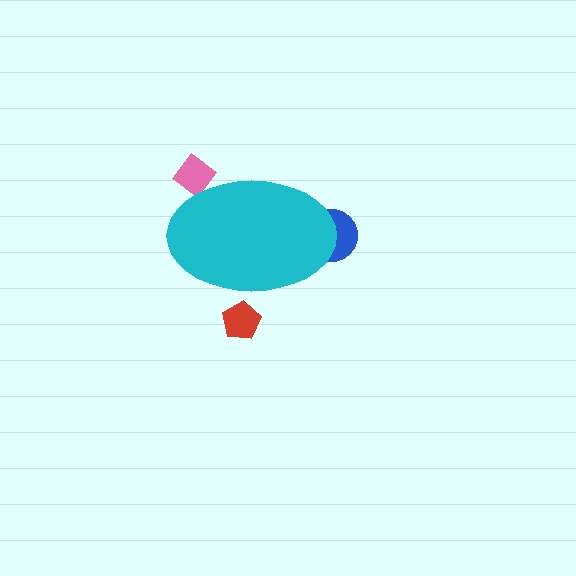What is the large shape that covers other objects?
A cyan ellipse.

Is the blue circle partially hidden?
Yes, the blue circle is partially hidden behind the cyan ellipse.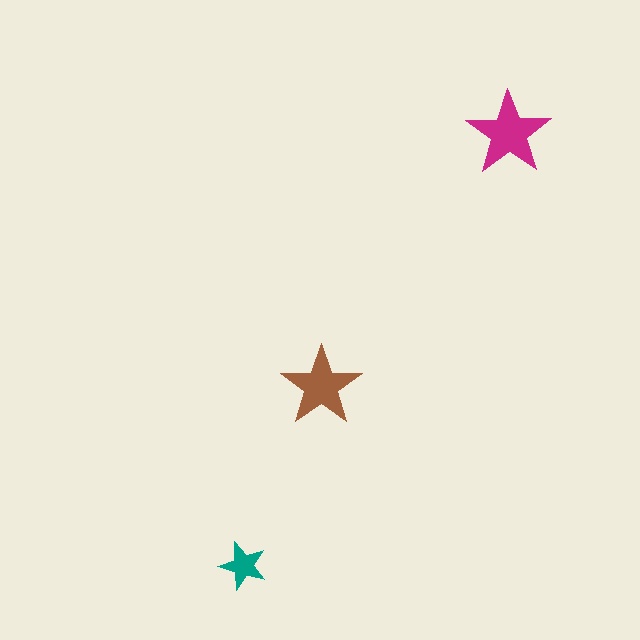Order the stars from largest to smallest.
the magenta one, the brown one, the teal one.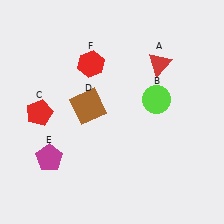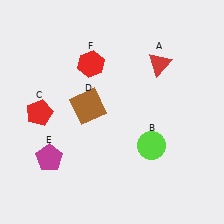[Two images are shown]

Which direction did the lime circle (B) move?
The lime circle (B) moved down.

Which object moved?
The lime circle (B) moved down.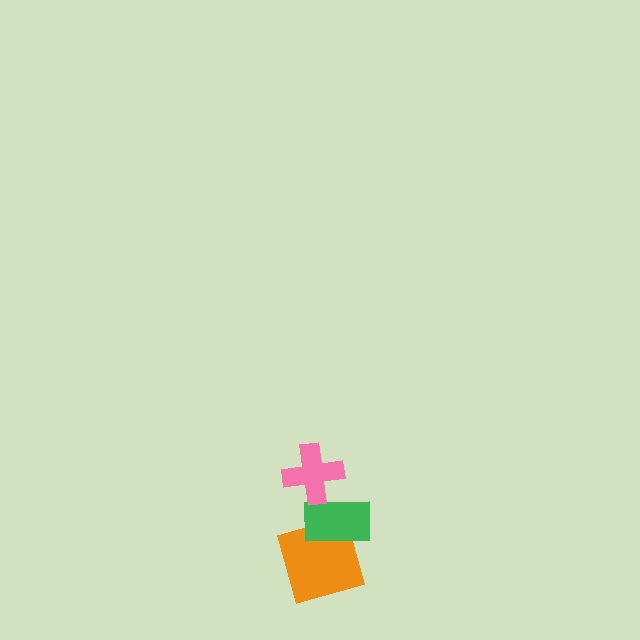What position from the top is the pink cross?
The pink cross is 1st from the top.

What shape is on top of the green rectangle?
The pink cross is on top of the green rectangle.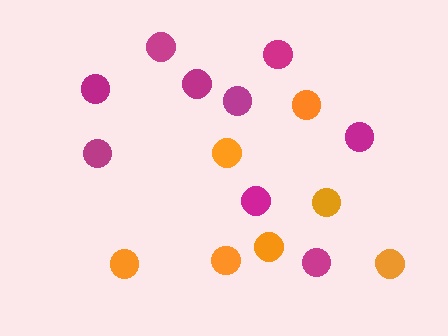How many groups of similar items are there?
There are 2 groups: one group of orange circles (7) and one group of magenta circles (9).